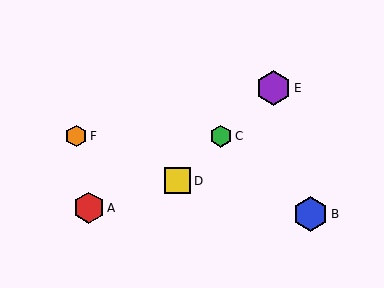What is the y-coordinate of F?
Object F is at y≈136.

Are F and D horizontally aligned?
No, F is at y≈136 and D is at y≈181.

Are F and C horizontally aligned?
Yes, both are at y≈136.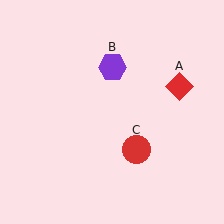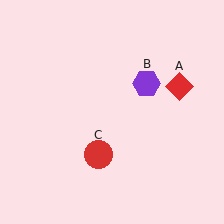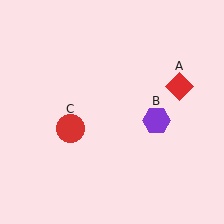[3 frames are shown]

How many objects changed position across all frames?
2 objects changed position: purple hexagon (object B), red circle (object C).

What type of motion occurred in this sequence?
The purple hexagon (object B), red circle (object C) rotated clockwise around the center of the scene.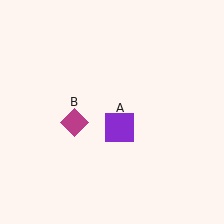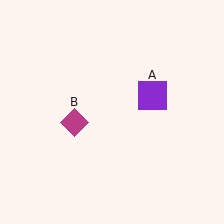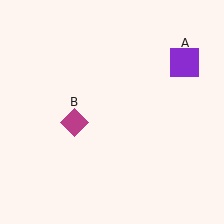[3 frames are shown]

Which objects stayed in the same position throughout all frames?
Magenta diamond (object B) remained stationary.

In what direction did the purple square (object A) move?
The purple square (object A) moved up and to the right.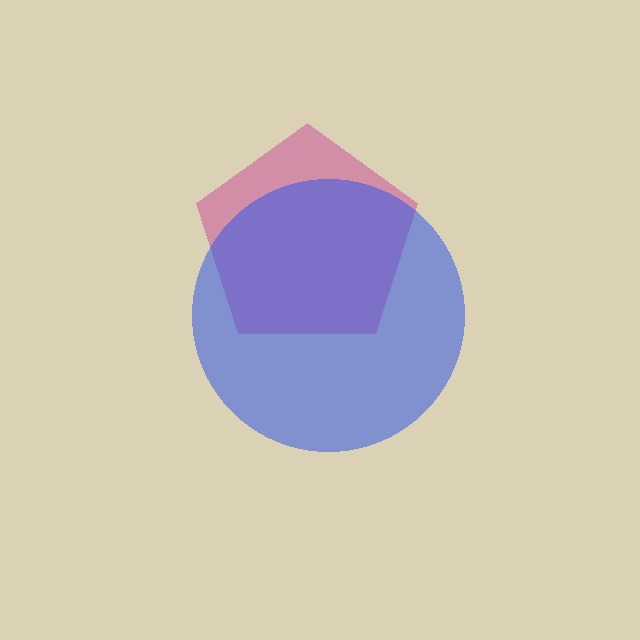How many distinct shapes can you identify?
There are 2 distinct shapes: a magenta pentagon, a blue circle.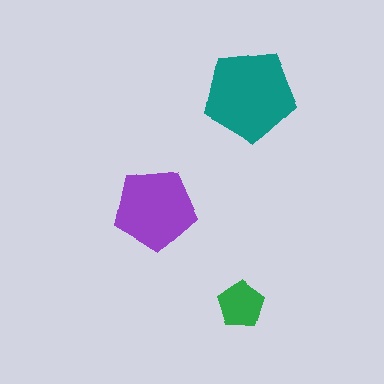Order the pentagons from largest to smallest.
the teal one, the purple one, the green one.